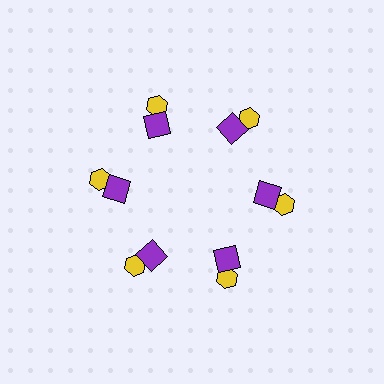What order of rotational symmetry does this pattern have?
This pattern has 6-fold rotational symmetry.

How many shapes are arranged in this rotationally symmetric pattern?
There are 12 shapes, arranged in 6 groups of 2.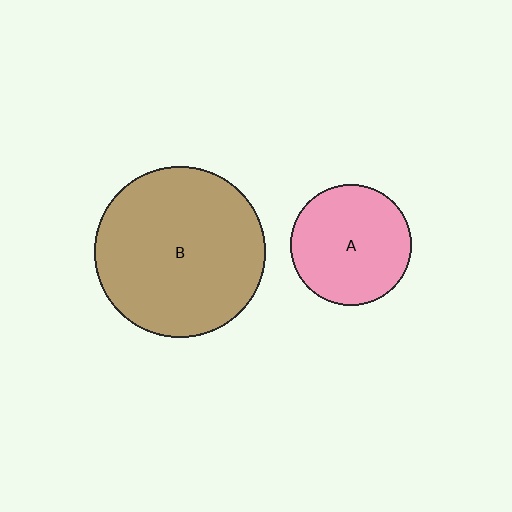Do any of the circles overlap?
No, none of the circles overlap.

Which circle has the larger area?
Circle B (brown).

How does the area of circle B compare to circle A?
Approximately 2.0 times.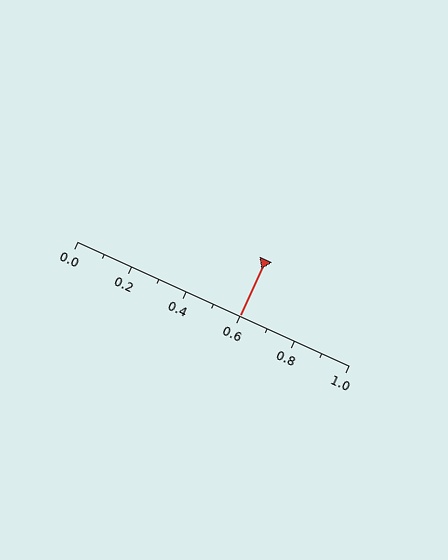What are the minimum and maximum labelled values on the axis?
The axis runs from 0.0 to 1.0.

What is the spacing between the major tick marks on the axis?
The major ticks are spaced 0.2 apart.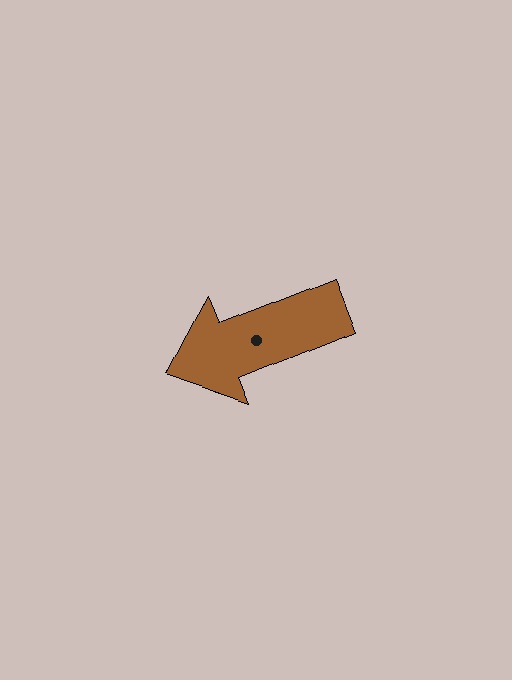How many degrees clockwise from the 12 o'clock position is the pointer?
Approximately 248 degrees.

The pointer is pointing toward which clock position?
Roughly 8 o'clock.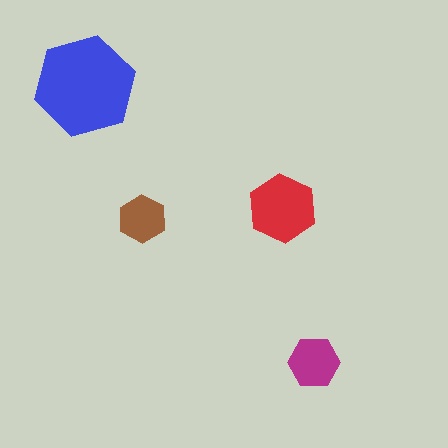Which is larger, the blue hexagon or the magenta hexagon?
The blue one.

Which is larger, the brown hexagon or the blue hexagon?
The blue one.